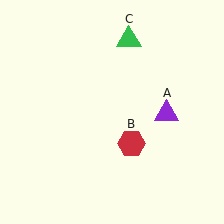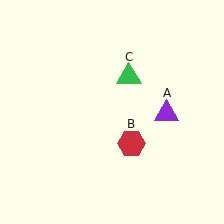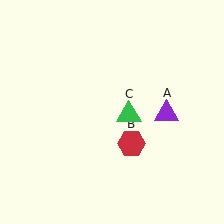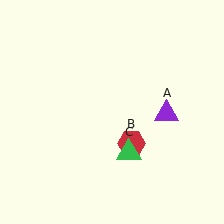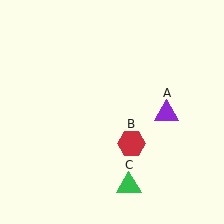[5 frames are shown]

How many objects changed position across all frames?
1 object changed position: green triangle (object C).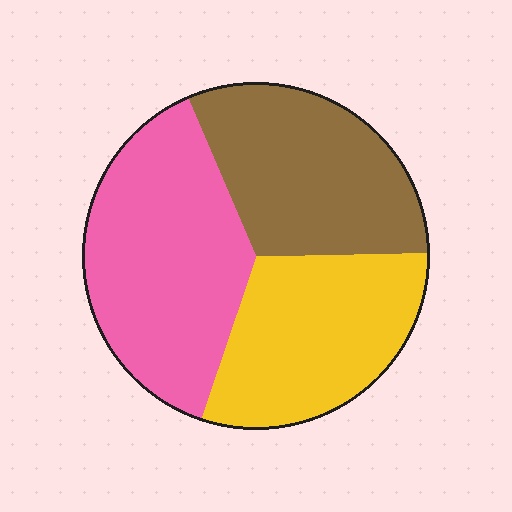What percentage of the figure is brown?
Brown takes up between a quarter and a half of the figure.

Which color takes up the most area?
Pink, at roughly 40%.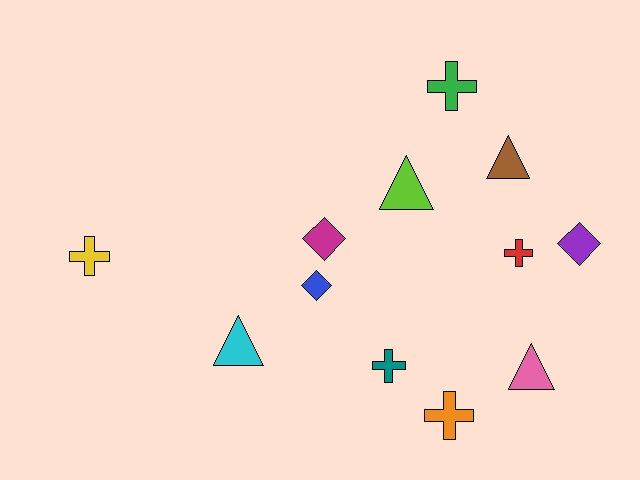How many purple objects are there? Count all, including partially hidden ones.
There is 1 purple object.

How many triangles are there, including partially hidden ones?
There are 4 triangles.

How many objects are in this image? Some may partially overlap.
There are 12 objects.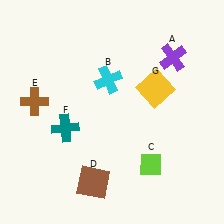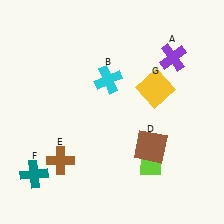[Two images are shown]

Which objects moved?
The objects that moved are: the brown square (D), the brown cross (E), the teal cross (F).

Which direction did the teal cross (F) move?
The teal cross (F) moved down.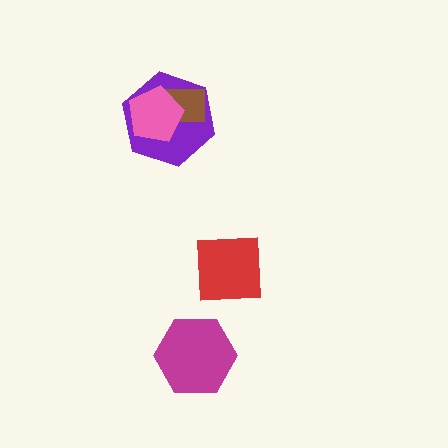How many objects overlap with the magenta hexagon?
0 objects overlap with the magenta hexagon.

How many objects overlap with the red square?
0 objects overlap with the red square.